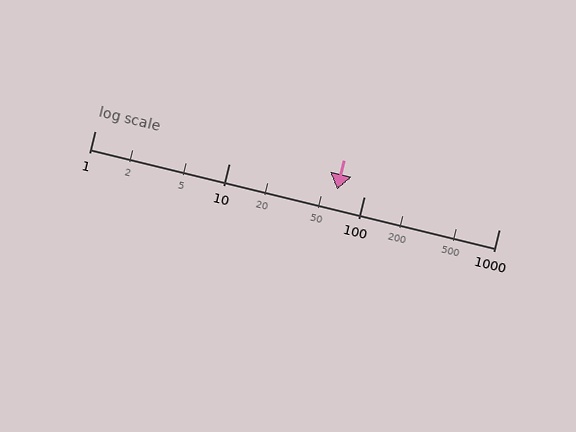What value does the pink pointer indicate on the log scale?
The pointer indicates approximately 63.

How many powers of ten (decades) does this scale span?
The scale spans 3 decades, from 1 to 1000.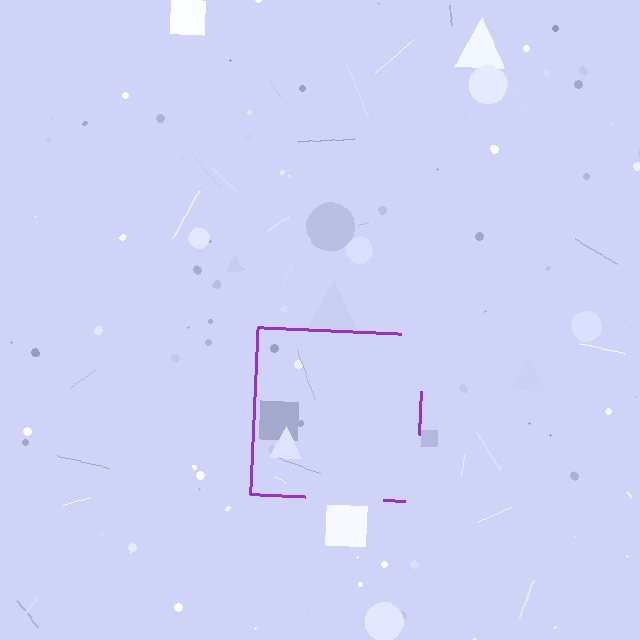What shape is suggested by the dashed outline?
The dashed outline suggests a square.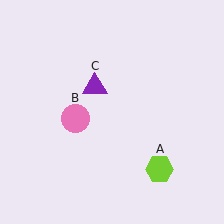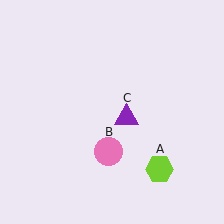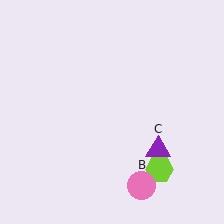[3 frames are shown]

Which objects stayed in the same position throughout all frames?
Lime hexagon (object A) remained stationary.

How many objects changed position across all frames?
2 objects changed position: pink circle (object B), purple triangle (object C).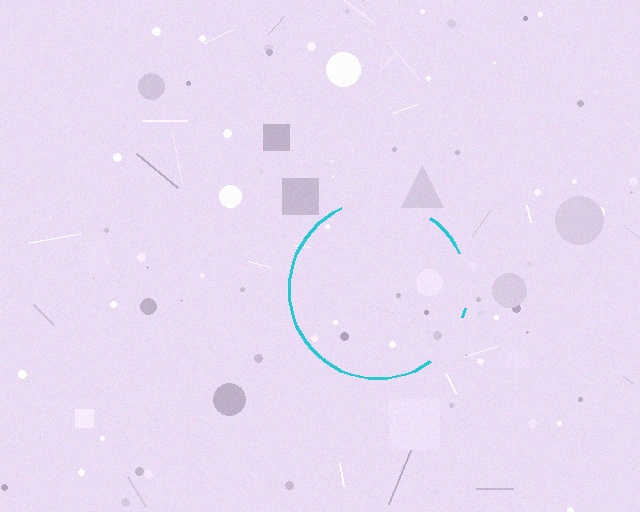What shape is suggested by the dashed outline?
The dashed outline suggests a circle.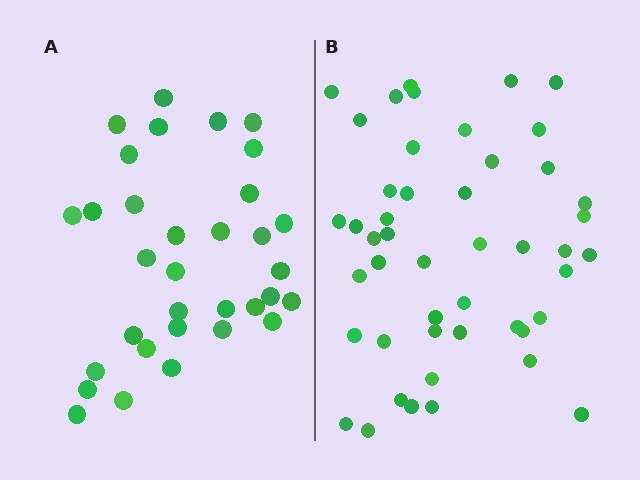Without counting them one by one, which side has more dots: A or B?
Region B (the right region) has more dots.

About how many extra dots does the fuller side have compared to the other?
Region B has approximately 15 more dots than region A.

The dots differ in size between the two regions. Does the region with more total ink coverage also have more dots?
No. Region A has more total ink coverage because its dots are larger, but region B actually contains more individual dots. Total area can be misleading — the number of items is what matters here.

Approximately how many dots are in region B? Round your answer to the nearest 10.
About 50 dots. (The exact count is 47, which rounds to 50.)